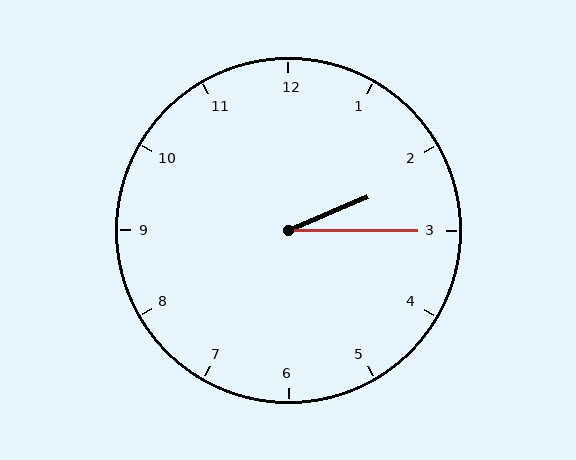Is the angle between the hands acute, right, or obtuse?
It is acute.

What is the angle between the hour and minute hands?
Approximately 22 degrees.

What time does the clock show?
2:15.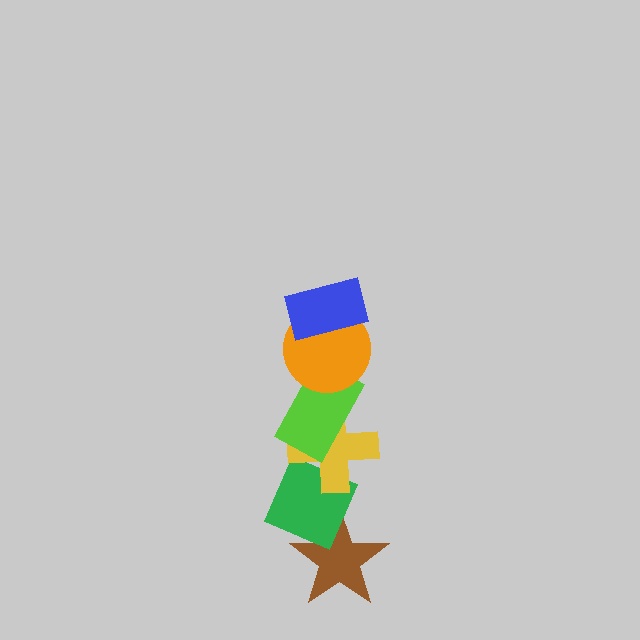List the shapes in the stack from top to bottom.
From top to bottom: the blue rectangle, the orange circle, the lime rectangle, the yellow cross, the green diamond, the brown star.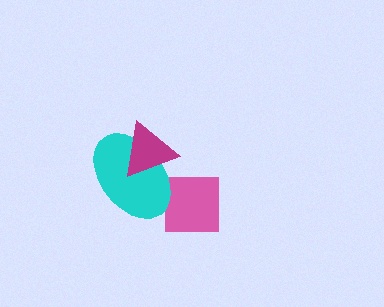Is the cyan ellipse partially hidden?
Yes, it is partially covered by another shape.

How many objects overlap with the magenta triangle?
1 object overlaps with the magenta triangle.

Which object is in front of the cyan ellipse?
The magenta triangle is in front of the cyan ellipse.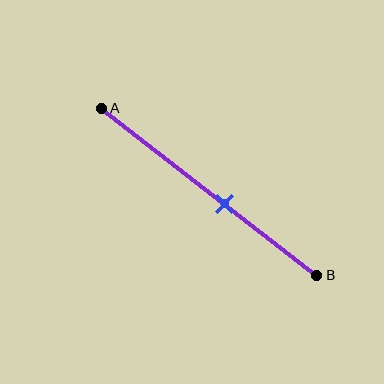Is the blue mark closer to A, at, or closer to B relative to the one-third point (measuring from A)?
The blue mark is closer to point B than the one-third point of segment AB.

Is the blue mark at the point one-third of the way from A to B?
No, the mark is at about 55% from A, not at the 33% one-third point.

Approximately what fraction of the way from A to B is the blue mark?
The blue mark is approximately 55% of the way from A to B.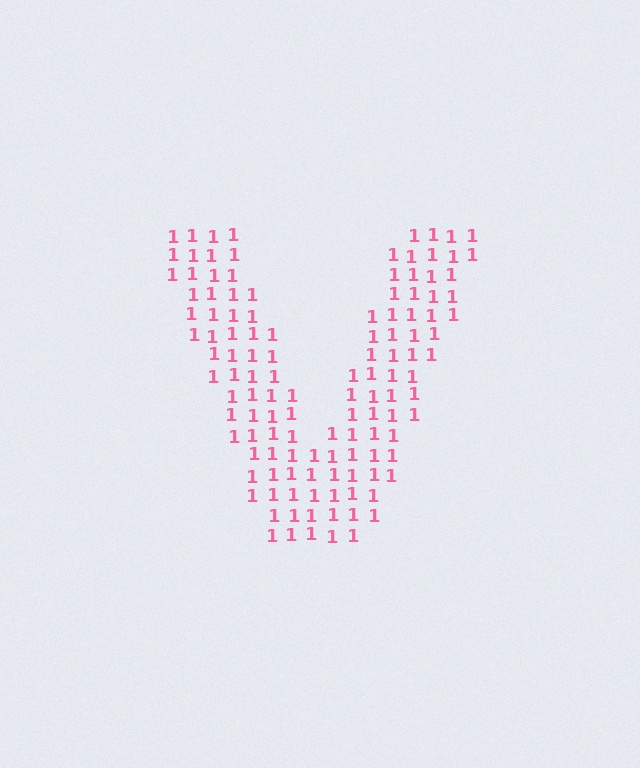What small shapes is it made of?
It is made of small digit 1's.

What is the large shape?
The large shape is the letter V.